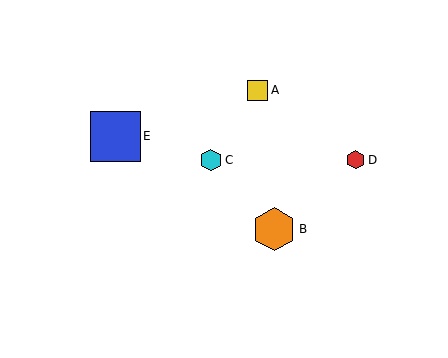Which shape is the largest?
The blue square (labeled E) is the largest.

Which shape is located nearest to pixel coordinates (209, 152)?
The cyan hexagon (labeled C) at (211, 160) is nearest to that location.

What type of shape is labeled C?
Shape C is a cyan hexagon.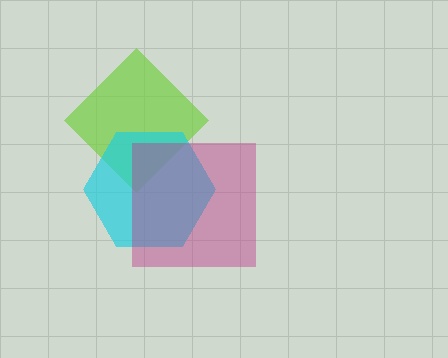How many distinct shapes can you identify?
There are 3 distinct shapes: a lime diamond, a cyan hexagon, a magenta square.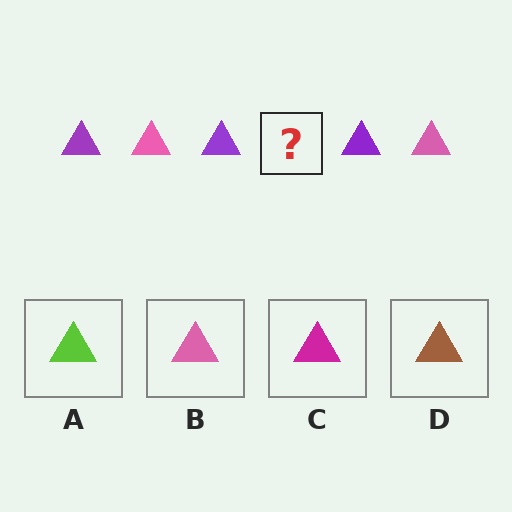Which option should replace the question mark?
Option B.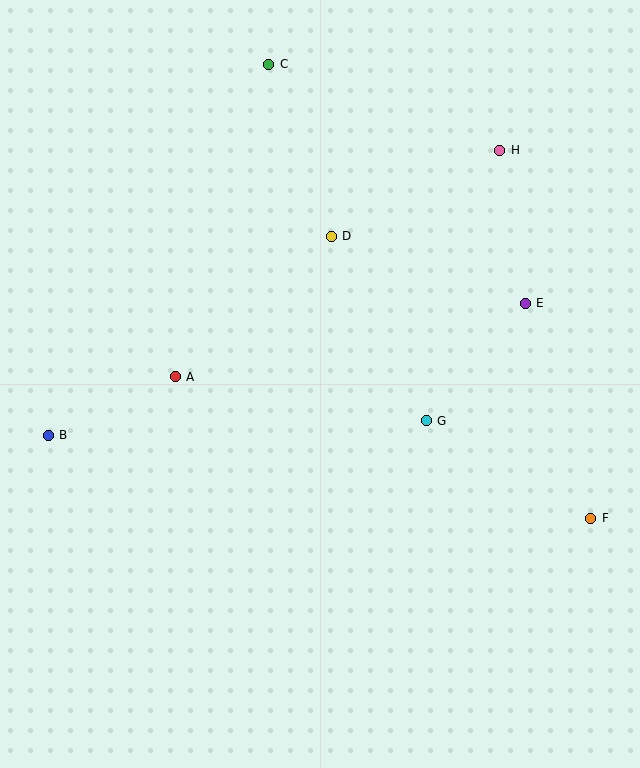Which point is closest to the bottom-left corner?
Point B is closest to the bottom-left corner.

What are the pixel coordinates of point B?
Point B is at (48, 435).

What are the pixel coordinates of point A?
Point A is at (175, 377).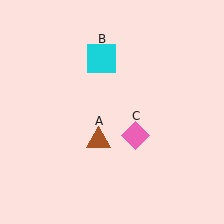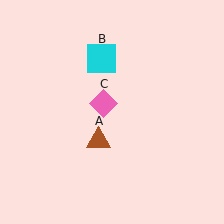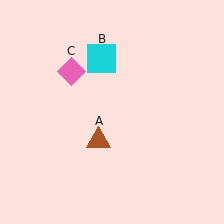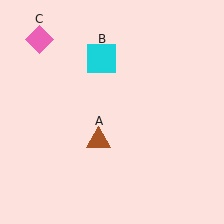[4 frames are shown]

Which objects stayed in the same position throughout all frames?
Brown triangle (object A) and cyan square (object B) remained stationary.